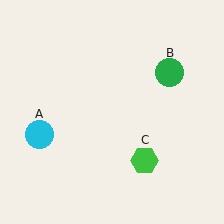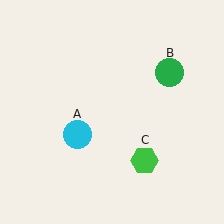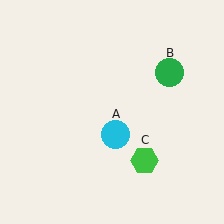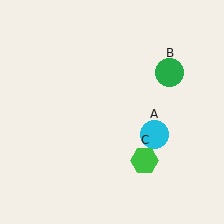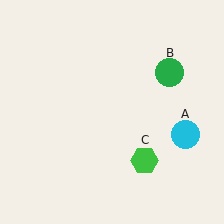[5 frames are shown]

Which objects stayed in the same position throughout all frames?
Green circle (object B) and green hexagon (object C) remained stationary.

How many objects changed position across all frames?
1 object changed position: cyan circle (object A).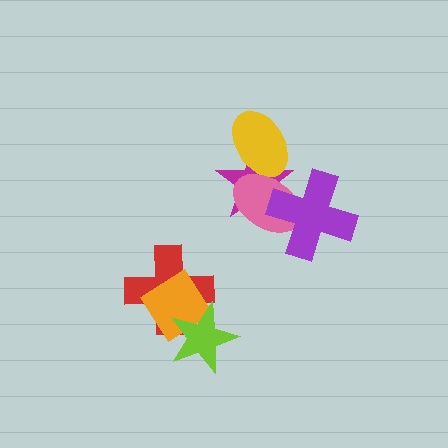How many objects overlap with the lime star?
2 objects overlap with the lime star.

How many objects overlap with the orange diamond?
2 objects overlap with the orange diamond.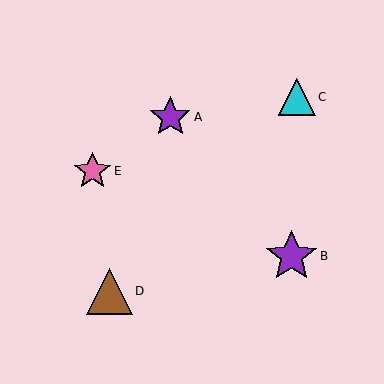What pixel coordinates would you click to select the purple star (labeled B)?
Click at (291, 256) to select the purple star B.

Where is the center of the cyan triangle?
The center of the cyan triangle is at (297, 97).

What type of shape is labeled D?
Shape D is a brown triangle.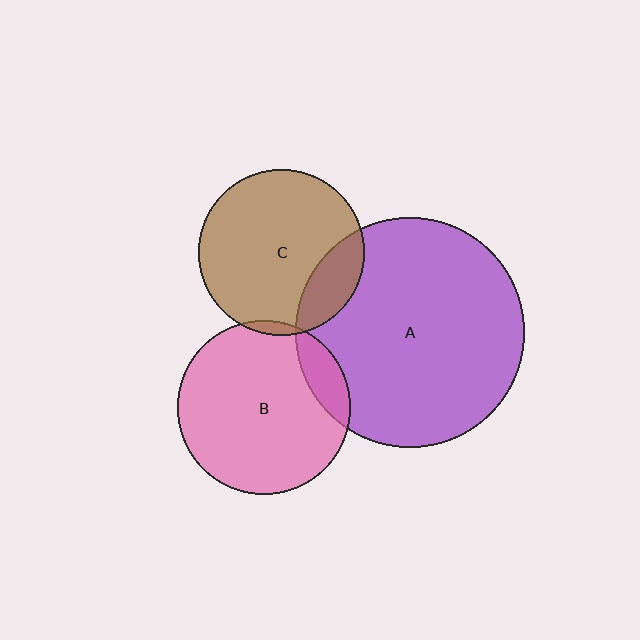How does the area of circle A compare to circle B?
Approximately 1.8 times.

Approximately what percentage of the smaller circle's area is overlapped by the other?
Approximately 5%.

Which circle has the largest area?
Circle A (purple).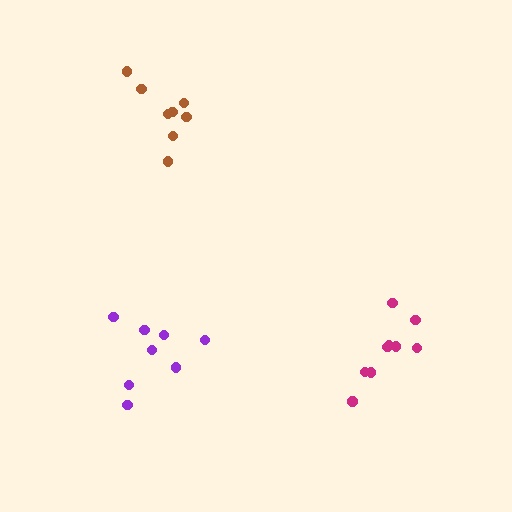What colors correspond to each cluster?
The clusters are colored: brown, purple, magenta.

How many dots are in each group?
Group 1: 8 dots, Group 2: 8 dots, Group 3: 9 dots (25 total).